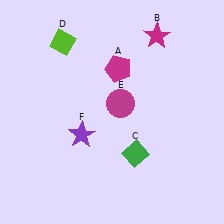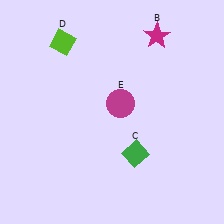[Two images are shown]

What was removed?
The magenta pentagon (A), the purple star (F) were removed in Image 2.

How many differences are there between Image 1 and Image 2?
There are 2 differences between the two images.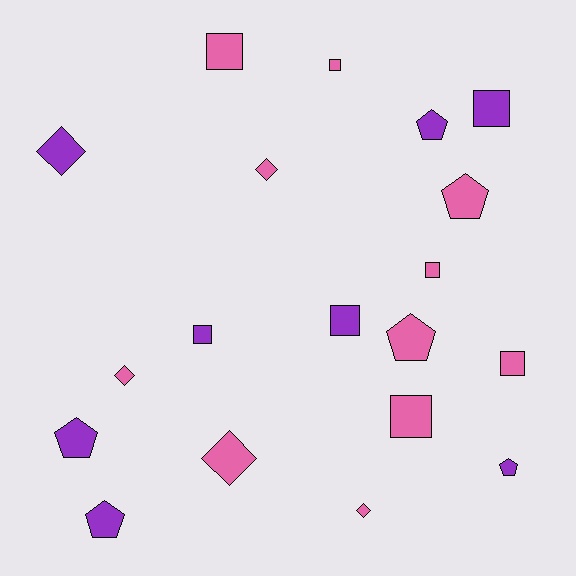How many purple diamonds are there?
There is 1 purple diamond.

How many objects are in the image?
There are 19 objects.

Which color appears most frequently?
Pink, with 11 objects.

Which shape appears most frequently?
Square, with 8 objects.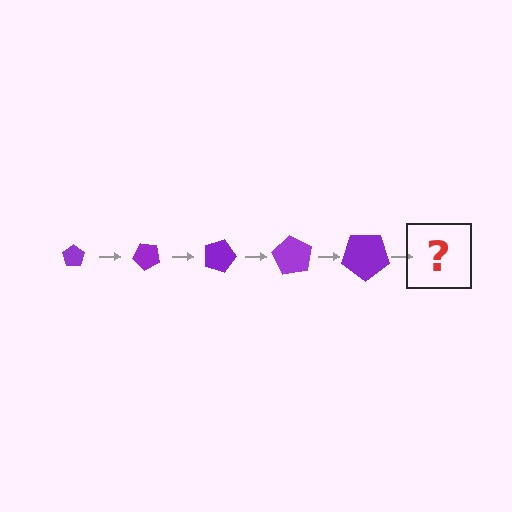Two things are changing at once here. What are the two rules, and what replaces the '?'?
The two rules are that the pentagon grows larger each step and it rotates 45 degrees each step. The '?' should be a pentagon, larger than the previous one and rotated 225 degrees from the start.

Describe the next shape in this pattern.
It should be a pentagon, larger than the previous one and rotated 225 degrees from the start.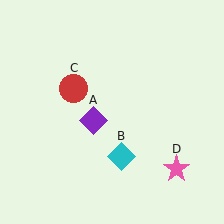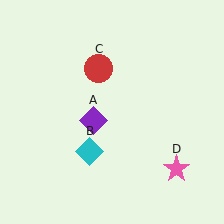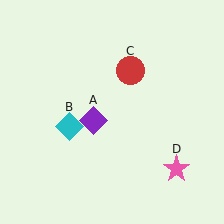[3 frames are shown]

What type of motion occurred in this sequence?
The cyan diamond (object B), red circle (object C) rotated clockwise around the center of the scene.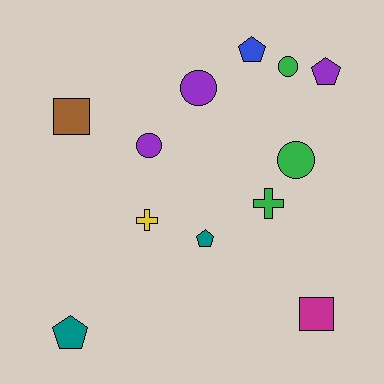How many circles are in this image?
There are 4 circles.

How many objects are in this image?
There are 12 objects.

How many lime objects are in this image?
There are no lime objects.